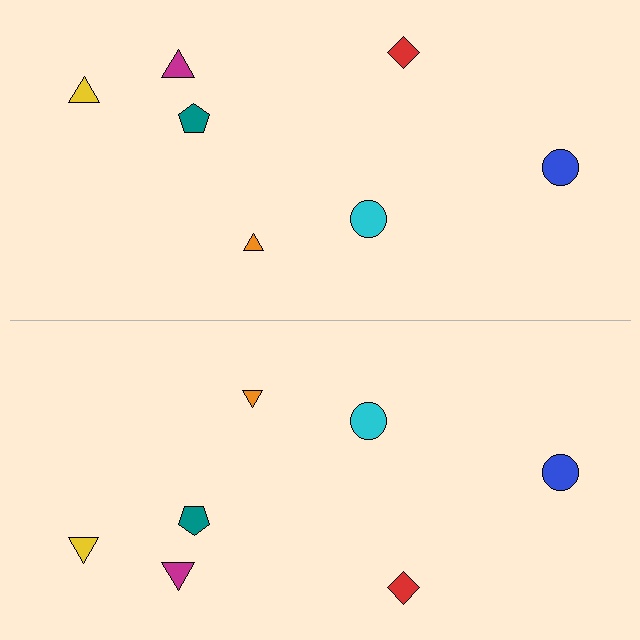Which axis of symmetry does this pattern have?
The pattern has a horizontal axis of symmetry running through the center of the image.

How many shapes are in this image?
There are 14 shapes in this image.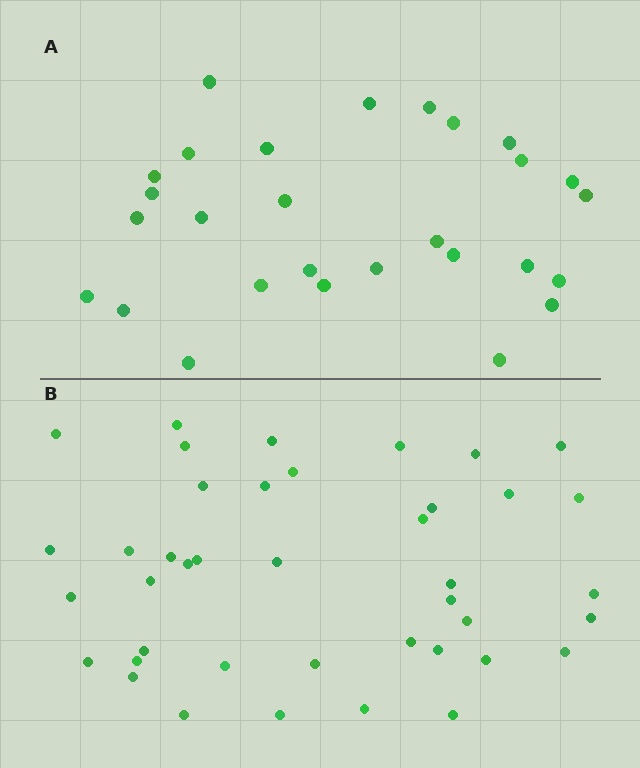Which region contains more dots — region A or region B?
Region B (the bottom region) has more dots.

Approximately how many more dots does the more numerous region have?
Region B has approximately 15 more dots than region A.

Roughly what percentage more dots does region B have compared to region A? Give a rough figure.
About 45% more.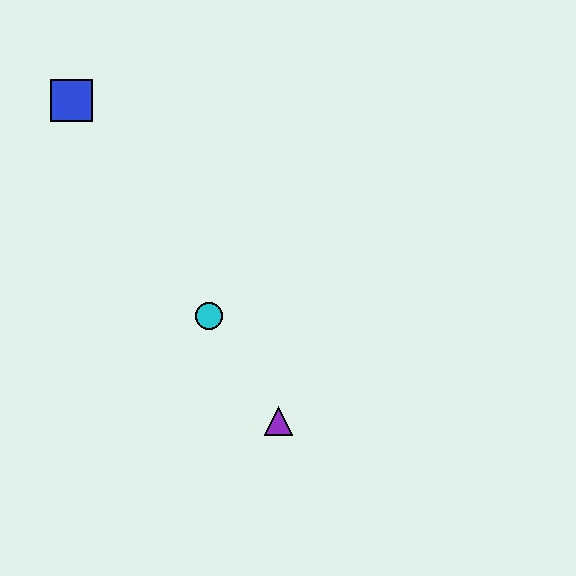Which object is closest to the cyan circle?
The purple triangle is closest to the cyan circle.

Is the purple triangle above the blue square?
No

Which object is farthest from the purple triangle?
The blue square is farthest from the purple triangle.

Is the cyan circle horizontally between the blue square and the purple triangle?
Yes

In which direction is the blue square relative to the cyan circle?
The blue square is above the cyan circle.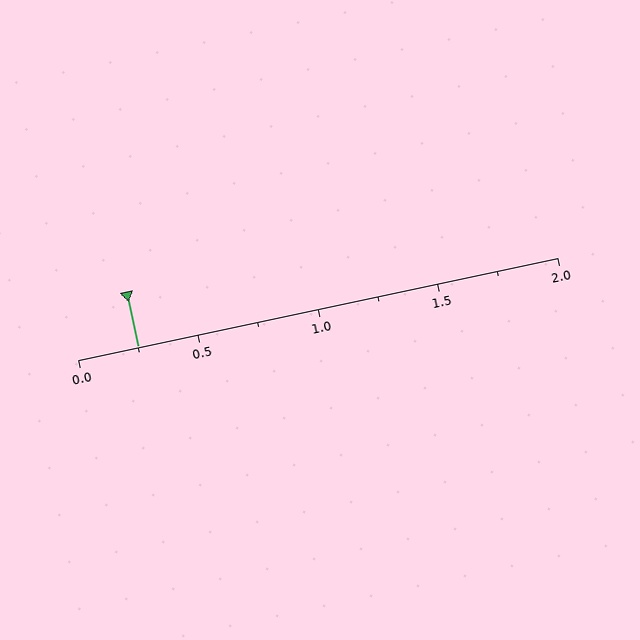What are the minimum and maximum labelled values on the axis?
The axis runs from 0.0 to 2.0.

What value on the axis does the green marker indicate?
The marker indicates approximately 0.25.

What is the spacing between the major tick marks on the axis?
The major ticks are spaced 0.5 apart.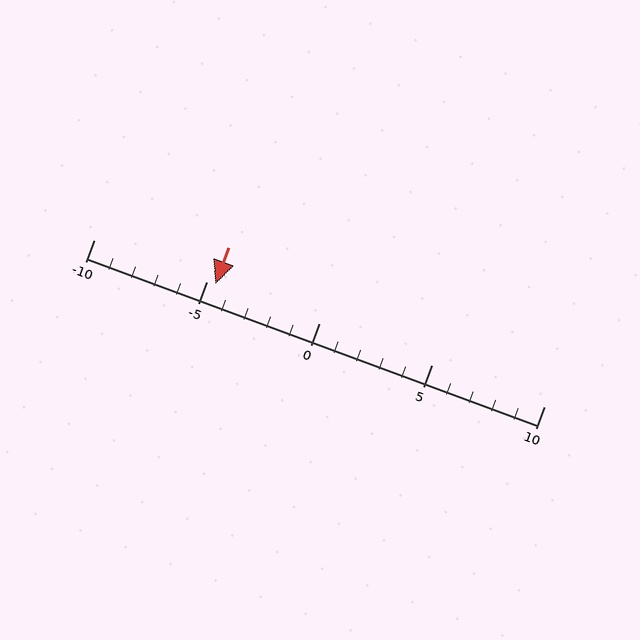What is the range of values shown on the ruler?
The ruler shows values from -10 to 10.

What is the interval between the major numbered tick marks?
The major tick marks are spaced 5 units apart.